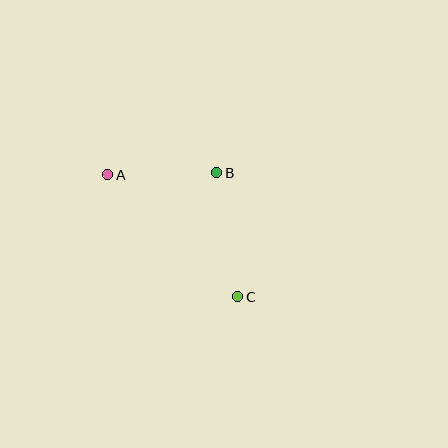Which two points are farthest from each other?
Points A and C are farthest from each other.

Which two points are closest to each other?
Points A and B are closest to each other.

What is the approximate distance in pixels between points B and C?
The distance between B and C is approximately 125 pixels.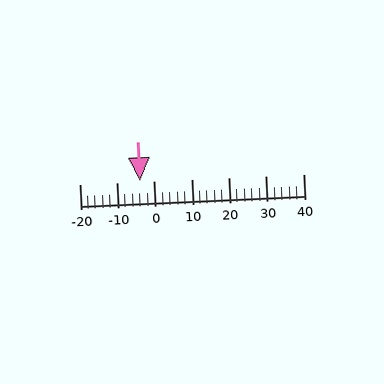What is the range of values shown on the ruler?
The ruler shows values from -20 to 40.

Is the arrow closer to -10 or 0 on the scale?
The arrow is closer to 0.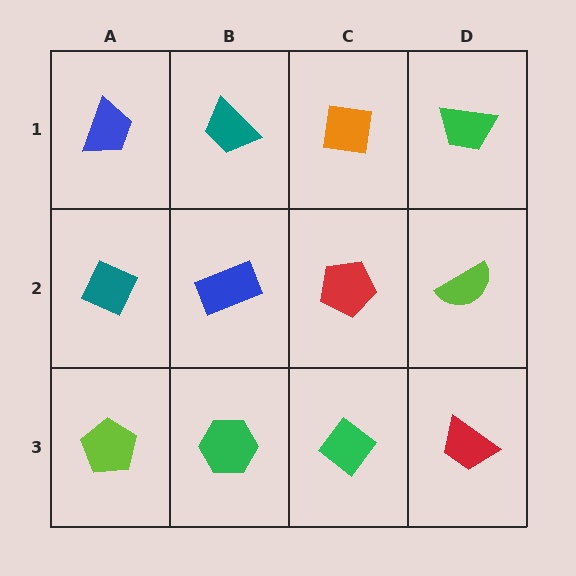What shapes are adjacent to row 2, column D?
A green trapezoid (row 1, column D), a red trapezoid (row 3, column D), a red pentagon (row 2, column C).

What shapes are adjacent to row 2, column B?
A teal trapezoid (row 1, column B), a green hexagon (row 3, column B), a teal diamond (row 2, column A), a red pentagon (row 2, column C).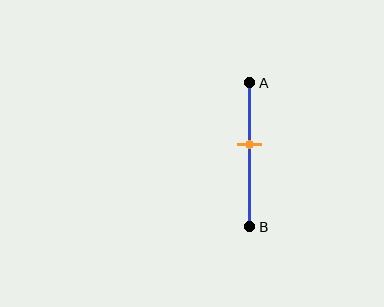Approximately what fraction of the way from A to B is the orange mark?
The orange mark is approximately 45% of the way from A to B.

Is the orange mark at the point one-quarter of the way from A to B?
No, the mark is at about 45% from A, not at the 25% one-quarter point.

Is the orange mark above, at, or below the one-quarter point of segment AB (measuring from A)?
The orange mark is below the one-quarter point of segment AB.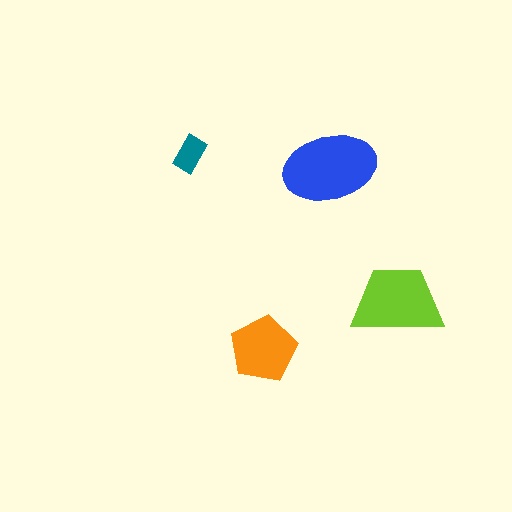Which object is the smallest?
The teal rectangle.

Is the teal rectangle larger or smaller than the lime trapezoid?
Smaller.